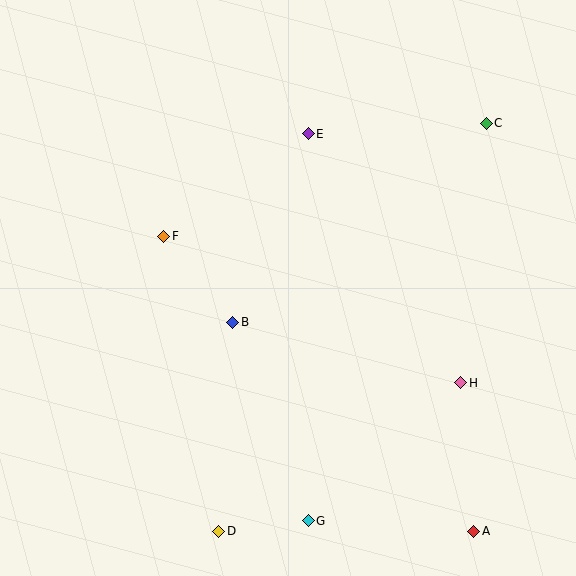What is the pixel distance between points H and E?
The distance between H and E is 292 pixels.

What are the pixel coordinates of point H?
Point H is at (461, 383).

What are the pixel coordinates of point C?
Point C is at (486, 123).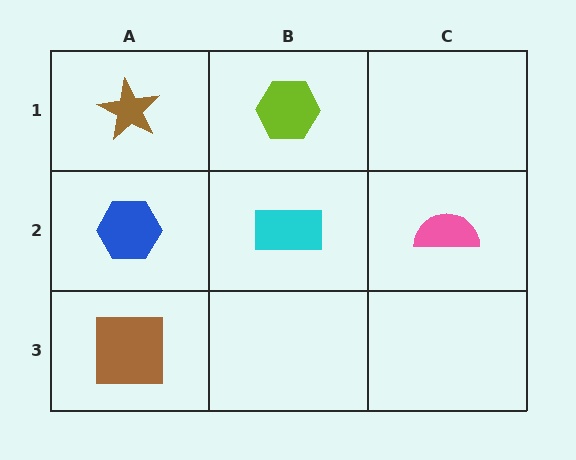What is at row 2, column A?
A blue hexagon.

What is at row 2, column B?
A cyan rectangle.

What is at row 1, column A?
A brown star.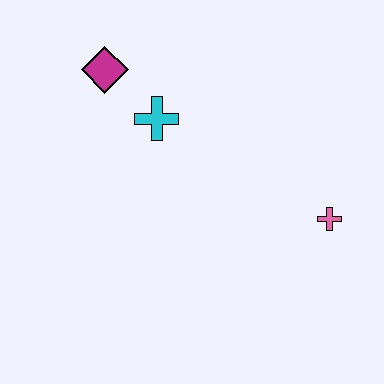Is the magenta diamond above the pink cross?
Yes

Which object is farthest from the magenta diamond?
The pink cross is farthest from the magenta diamond.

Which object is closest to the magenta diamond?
The cyan cross is closest to the magenta diamond.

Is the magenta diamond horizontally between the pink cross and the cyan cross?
No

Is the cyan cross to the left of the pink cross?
Yes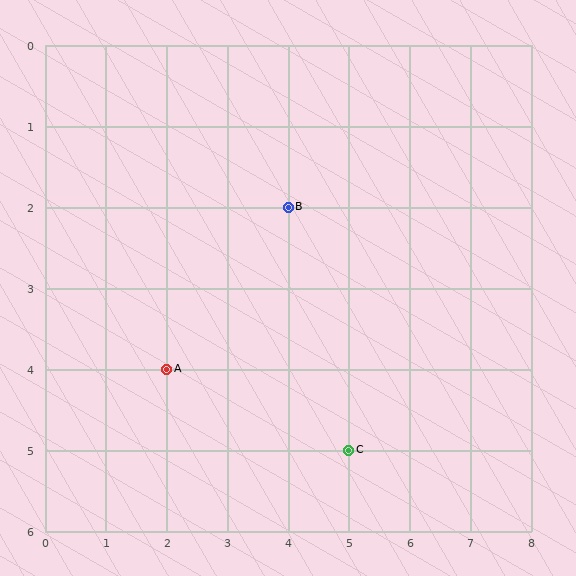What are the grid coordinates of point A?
Point A is at grid coordinates (2, 4).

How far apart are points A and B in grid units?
Points A and B are 2 columns and 2 rows apart (about 2.8 grid units diagonally).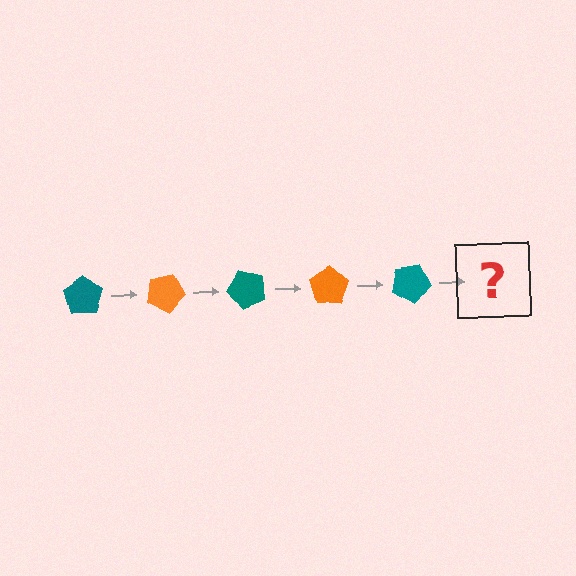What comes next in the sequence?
The next element should be an orange pentagon, rotated 125 degrees from the start.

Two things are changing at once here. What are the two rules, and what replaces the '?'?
The two rules are that it rotates 25 degrees each step and the color cycles through teal and orange. The '?' should be an orange pentagon, rotated 125 degrees from the start.